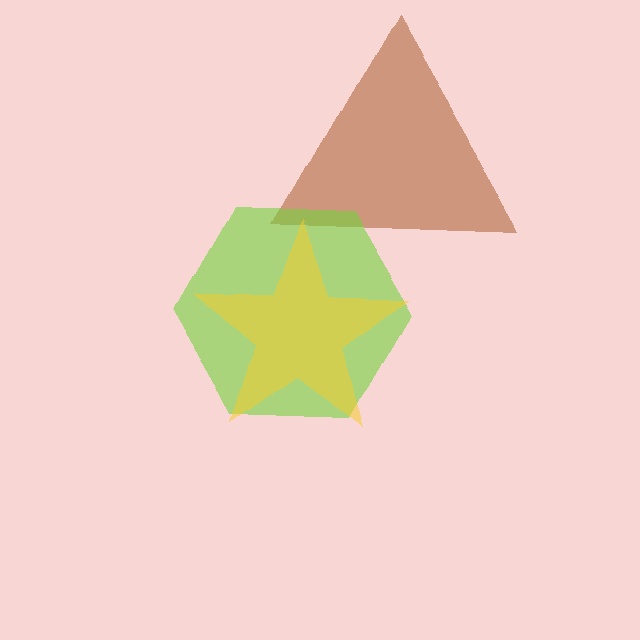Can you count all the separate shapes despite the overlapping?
Yes, there are 3 separate shapes.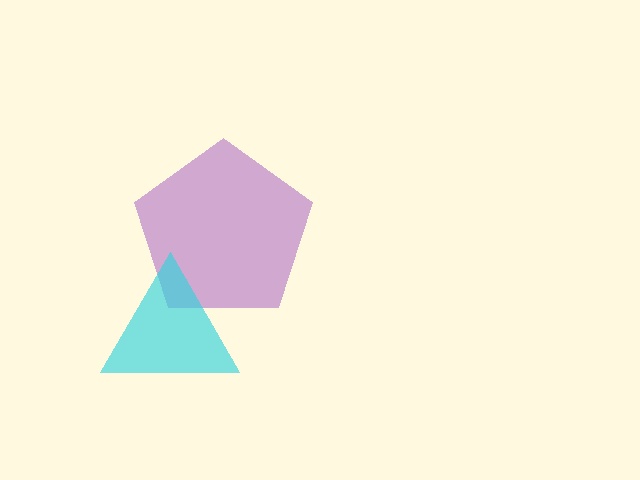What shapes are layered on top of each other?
The layered shapes are: a purple pentagon, a cyan triangle.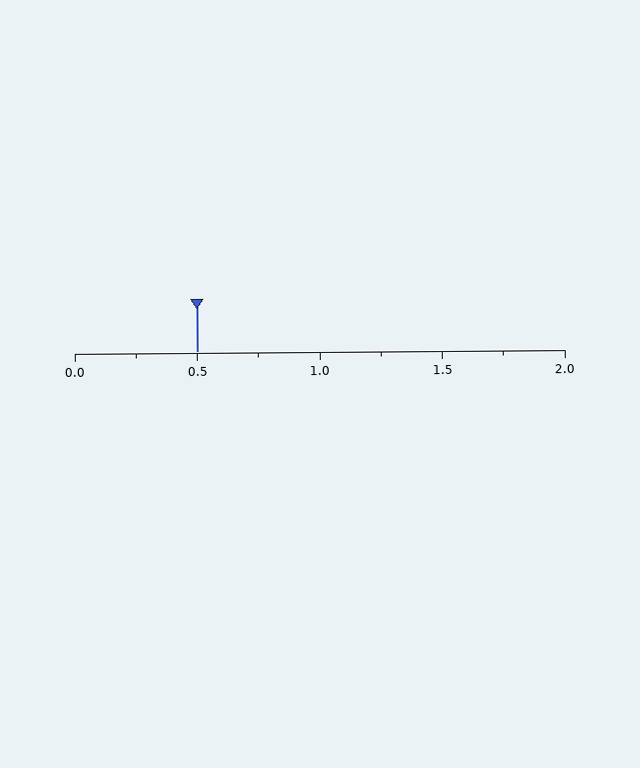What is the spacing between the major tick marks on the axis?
The major ticks are spaced 0.5 apart.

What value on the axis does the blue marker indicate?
The marker indicates approximately 0.5.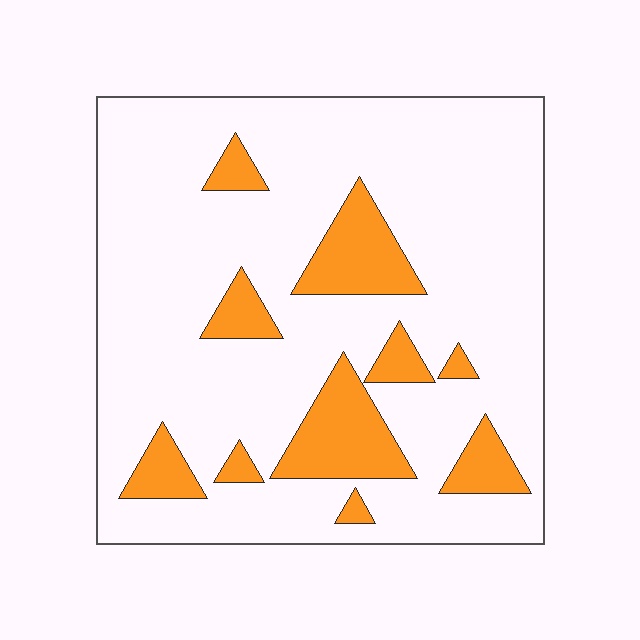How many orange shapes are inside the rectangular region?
10.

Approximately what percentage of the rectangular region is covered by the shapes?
Approximately 20%.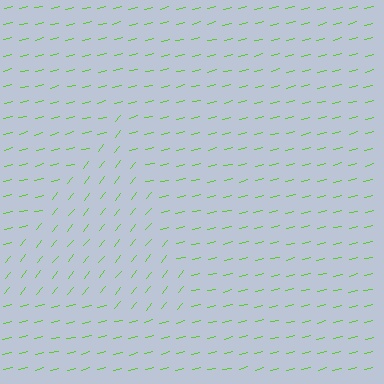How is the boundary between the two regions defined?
The boundary is defined purely by a change in line orientation (approximately 38 degrees difference). All lines are the same color and thickness.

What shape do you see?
I see a triangle.